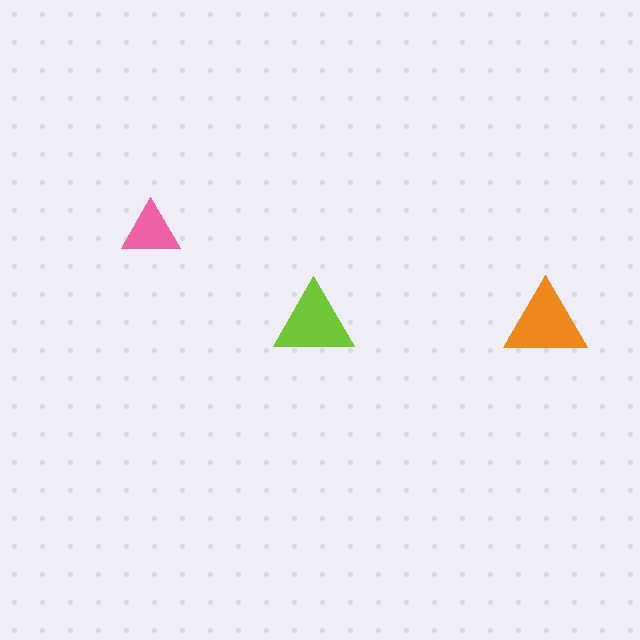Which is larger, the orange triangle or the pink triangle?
The orange one.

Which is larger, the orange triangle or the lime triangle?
The orange one.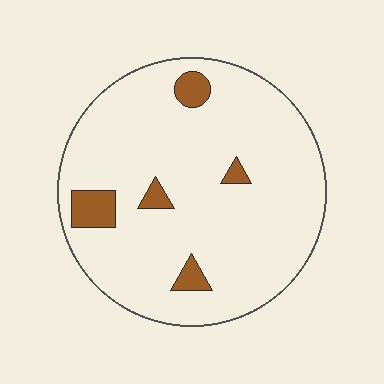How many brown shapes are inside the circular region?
5.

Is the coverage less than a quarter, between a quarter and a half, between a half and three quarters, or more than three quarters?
Less than a quarter.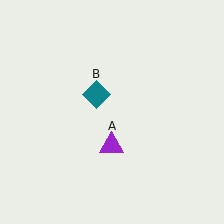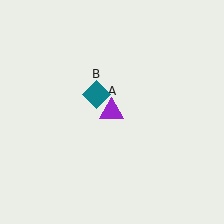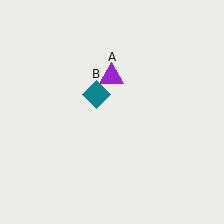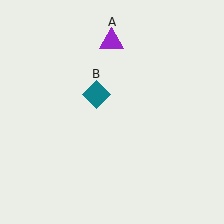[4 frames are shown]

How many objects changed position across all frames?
1 object changed position: purple triangle (object A).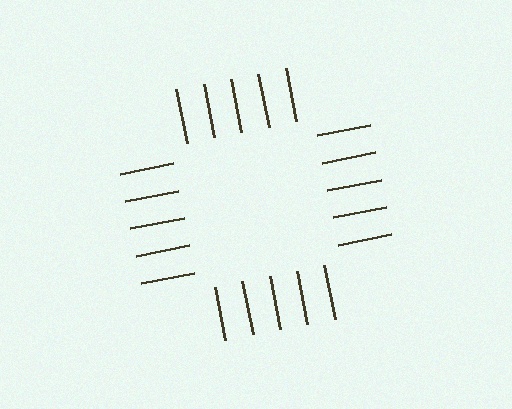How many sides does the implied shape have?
4 sides — the line-ends trace a square.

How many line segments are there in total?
20 — 5 along each of the 4 edges.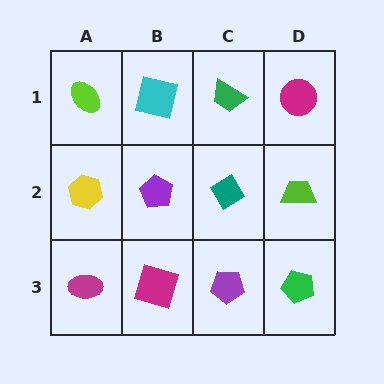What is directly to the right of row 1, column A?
A cyan square.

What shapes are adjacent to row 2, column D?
A magenta circle (row 1, column D), a green pentagon (row 3, column D), a teal diamond (row 2, column C).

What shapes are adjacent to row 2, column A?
A lime ellipse (row 1, column A), a magenta ellipse (row 3, column A), a purple pentagon (row 2, column B).